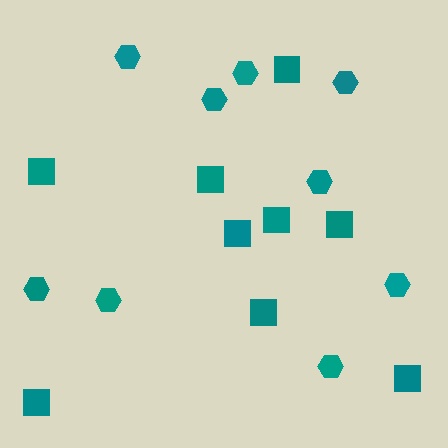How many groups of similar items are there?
There are 2 groups: one group of hexagons (9) and one group of squares (9).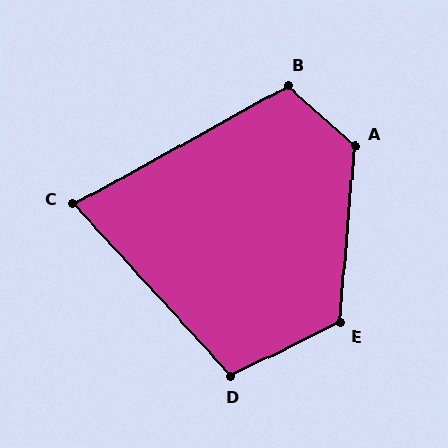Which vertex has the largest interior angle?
A, at approximately 127 degrees.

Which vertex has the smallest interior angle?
C, at approximately 76 degrees.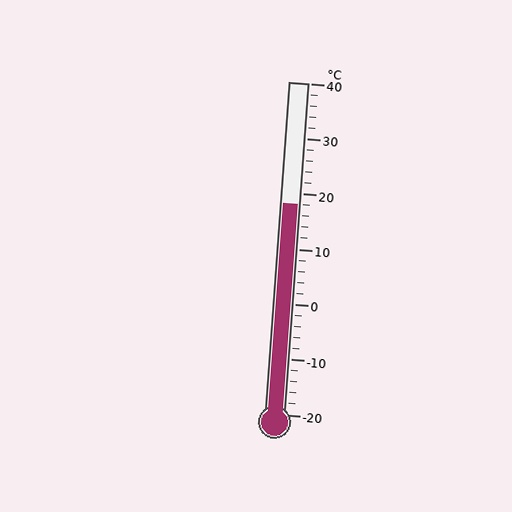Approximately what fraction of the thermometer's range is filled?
The thermometer is filled to approximately 65% of its range.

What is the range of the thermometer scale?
The thermometer scale ranges from -20°C to 40°C.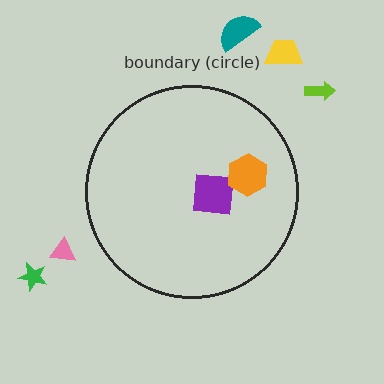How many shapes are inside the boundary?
2 inside, 5 outside.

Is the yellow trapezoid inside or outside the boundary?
Outside.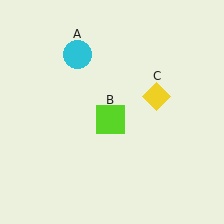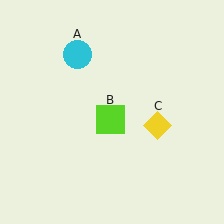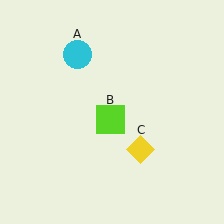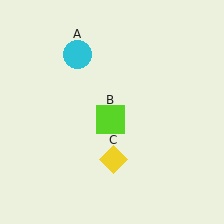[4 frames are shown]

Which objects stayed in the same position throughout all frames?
Cyan circle (object A) and lime square (object B) remained stationary.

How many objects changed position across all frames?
1 object changed position: yellow diamond (object C).